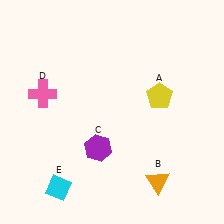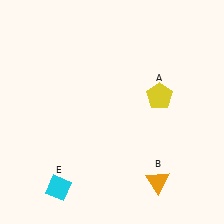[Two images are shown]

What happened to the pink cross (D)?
The pink cross (D) was removed in Image 2. It was in the top-left area of Image 1.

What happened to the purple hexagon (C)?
The purple hexagon (C) was removed in Image 2. It was in the bottom-left area of Image 1.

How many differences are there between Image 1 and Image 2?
There are 2 differences between the two images.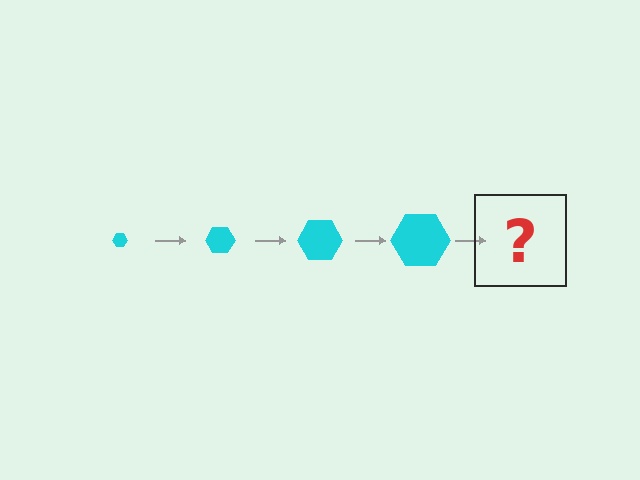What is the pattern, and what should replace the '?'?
The pattern is that the hexagon gets progressively larger each step. The '?' should be a cyan hexagon, larger than the previous one.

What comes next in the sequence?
The next element should be a cyan hexagon, larger than the previous one.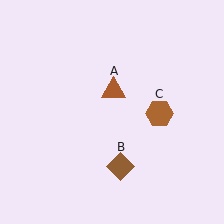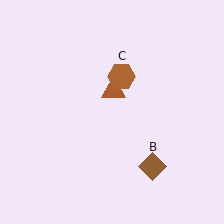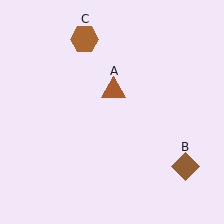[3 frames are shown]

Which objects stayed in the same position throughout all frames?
Brown triangle (object A) remained stationary.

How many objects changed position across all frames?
2 objects changed position: brown diamond (object B), brown hexagon (object C).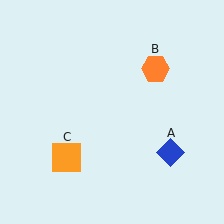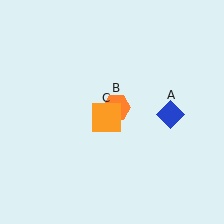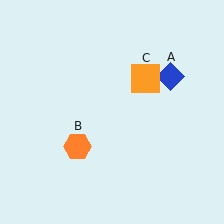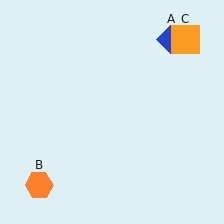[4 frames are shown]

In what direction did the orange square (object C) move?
The orange square (object C) moved up and to the right.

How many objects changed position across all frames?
3 objects changed position: blue diamond (object A), orange hexagon (object B), orange square (object C).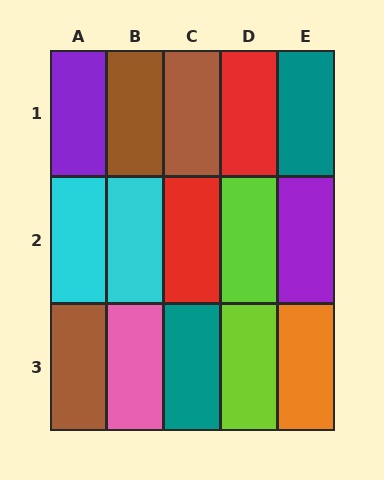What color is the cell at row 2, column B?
Cyan.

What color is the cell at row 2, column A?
Cyan.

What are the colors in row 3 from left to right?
Brown, pink, teal, lime, orange.